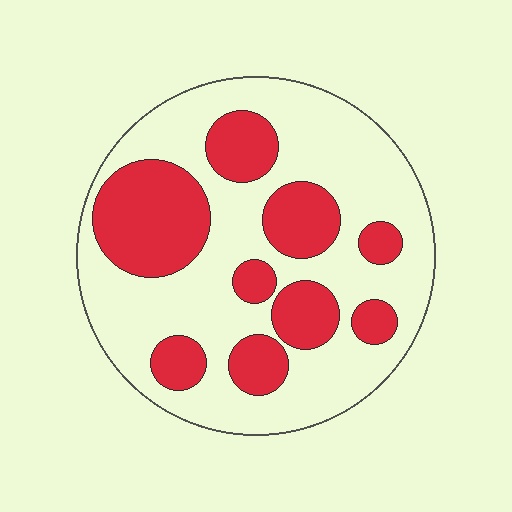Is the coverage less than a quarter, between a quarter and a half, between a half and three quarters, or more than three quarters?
Between a quarter and a half.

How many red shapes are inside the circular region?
9.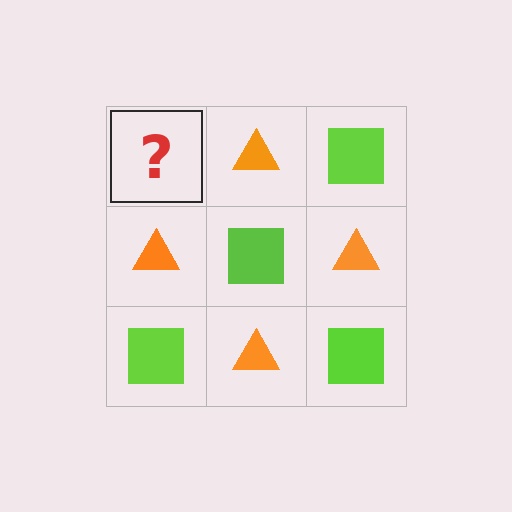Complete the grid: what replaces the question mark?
The question mark should be replaced with a lime square.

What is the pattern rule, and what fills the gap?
The rule is that it alternates lime square and orange triangle in a checkerboard pattern. The gap should be filled with a lime square.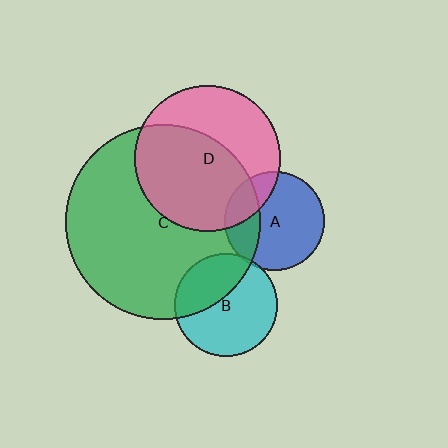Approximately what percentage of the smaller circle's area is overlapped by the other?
Approximately 35%.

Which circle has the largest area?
Circle C (green).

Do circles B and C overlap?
Yes.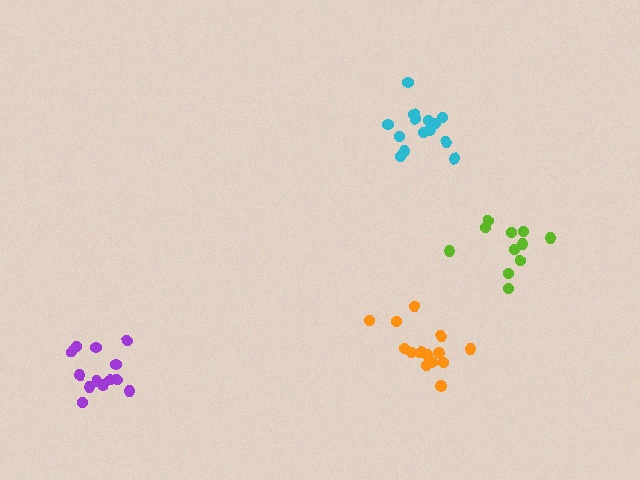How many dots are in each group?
Group 1: 13 dots, Group 2: 14 dots, Group 3: 11 dots, Group 4: 14 dots (52 total).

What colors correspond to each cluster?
The clusters are colored: purple, cyan, lime, orange.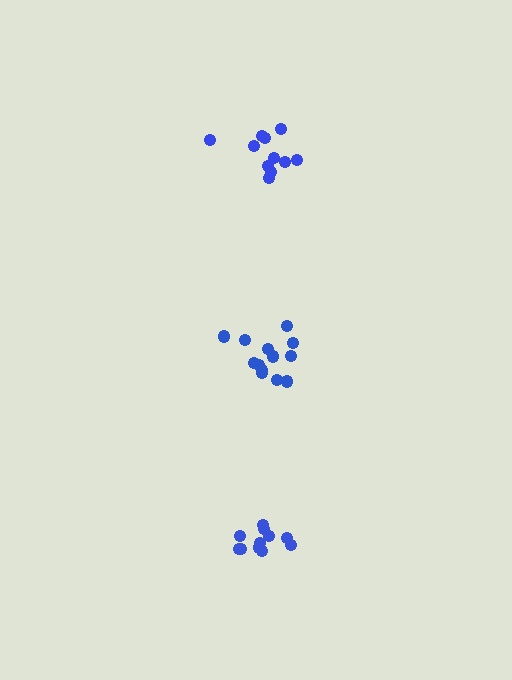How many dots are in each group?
Group 1: 13 dots, Group 2: 11 dots, Group 3: 11 dots (35 total).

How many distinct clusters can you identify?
There are 3 distinct clusters.